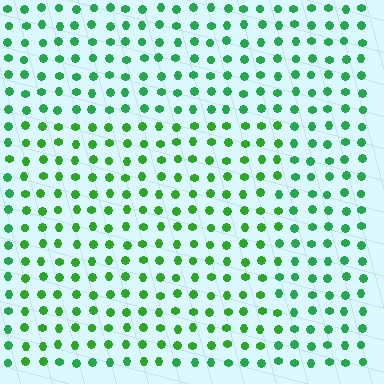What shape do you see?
I see a rectangle.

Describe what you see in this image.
The image is filled with small green elements in a uniform arrangement. A rectangle-shaped region is visible where the elements are tinted to a slightly different hue, forming a subtle color boundary.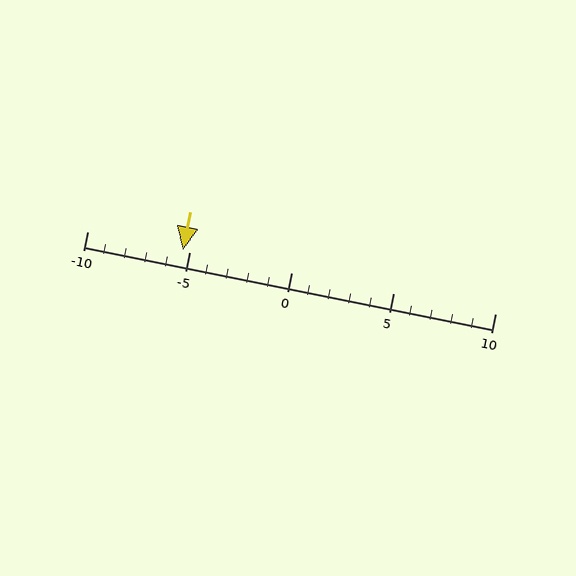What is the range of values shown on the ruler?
The ruler shows values from -10 to 10.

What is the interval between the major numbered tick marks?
The major tick marks are spaced 5 units apart.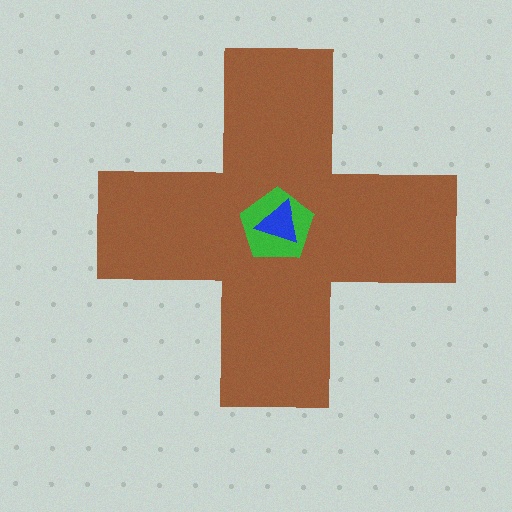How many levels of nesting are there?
3.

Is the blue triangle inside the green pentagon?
Yes.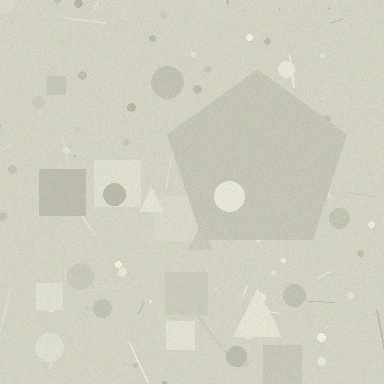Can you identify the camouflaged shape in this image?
The camouflaged shape is a pentagon.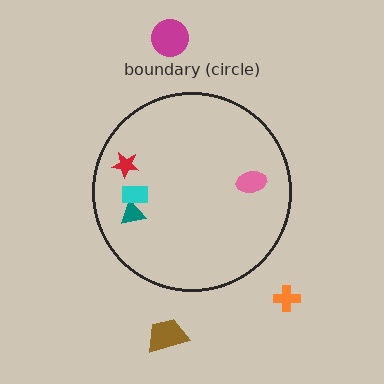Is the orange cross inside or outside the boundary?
Outside.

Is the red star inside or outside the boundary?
Inside.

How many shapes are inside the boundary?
4 inside, 3 outside.